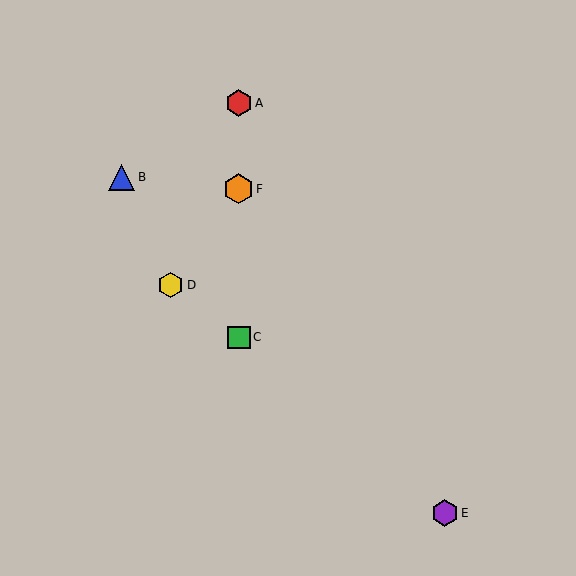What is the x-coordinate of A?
Object A is at x≈239.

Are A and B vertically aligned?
No, A is at x≈239 and B is at x≈122.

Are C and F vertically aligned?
Yes, both are at x≈239.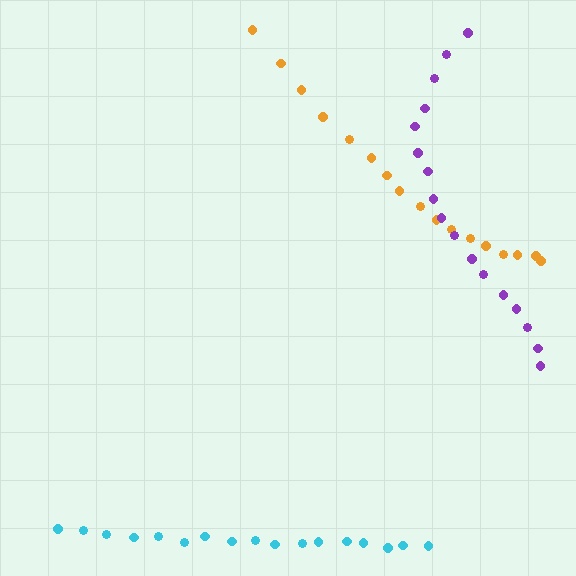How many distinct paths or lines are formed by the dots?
There are 3 distinct paths.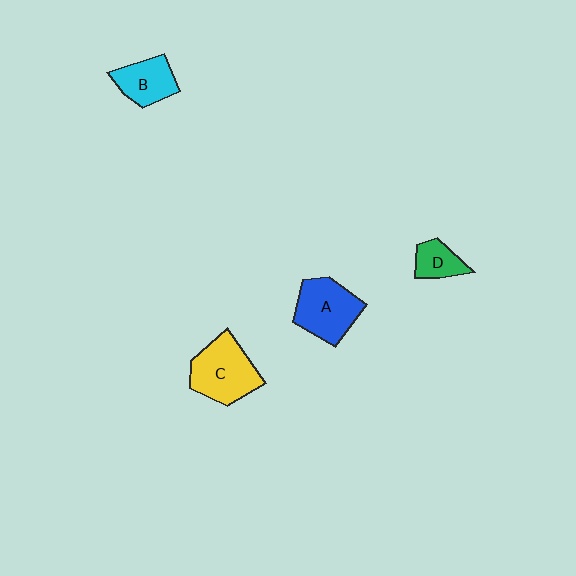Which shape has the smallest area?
Shape D (green).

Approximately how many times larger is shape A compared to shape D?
Approximately 2.0 times.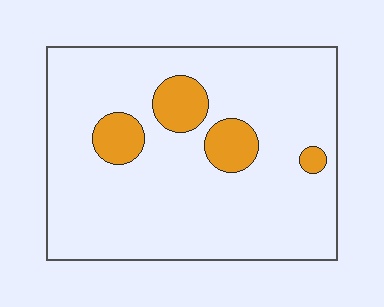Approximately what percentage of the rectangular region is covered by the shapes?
Approximately 10%.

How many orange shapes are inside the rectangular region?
4.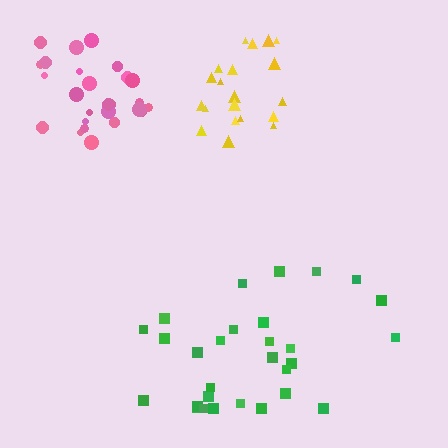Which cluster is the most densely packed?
Pink.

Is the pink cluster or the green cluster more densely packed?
Pink.